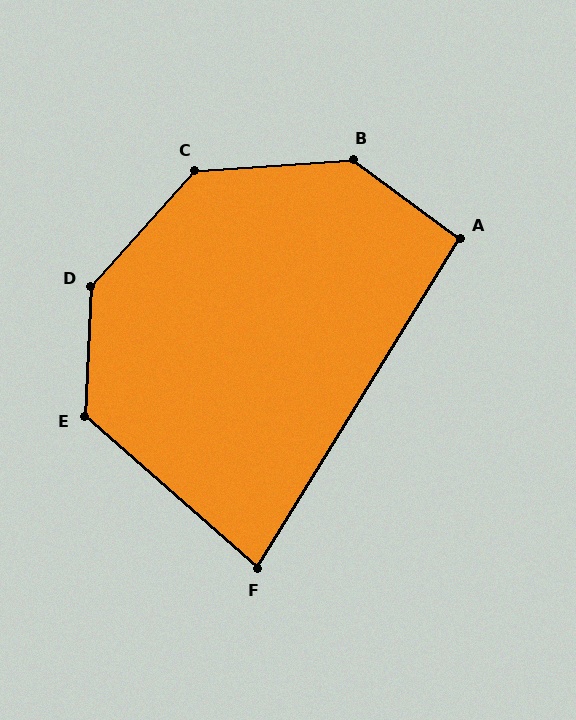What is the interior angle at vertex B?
Approximately 139 degrees (obtuse).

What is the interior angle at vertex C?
Approximately 136 degrees (obtuse).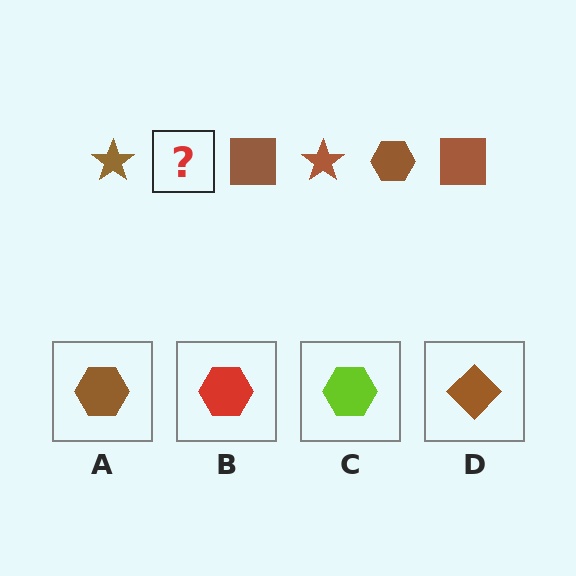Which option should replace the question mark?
Option A.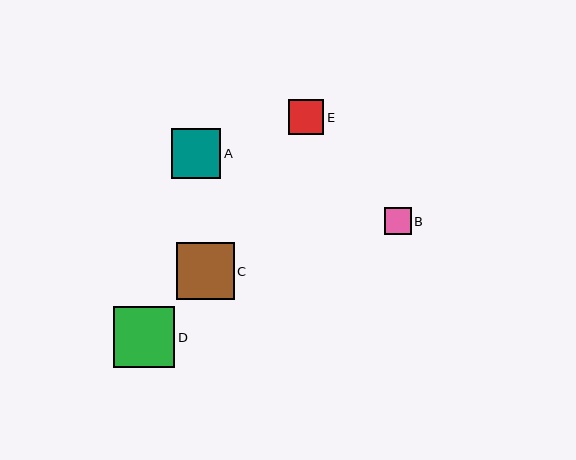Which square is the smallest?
Square B is the smallest with a size of approximately 27 pixels.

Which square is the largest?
Square D is the largest with a size of approximately 61 pixels.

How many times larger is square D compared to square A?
Square D is approximately 1.2 times the size of square A.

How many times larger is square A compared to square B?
Square A is approximately 1.8 times the size of square B.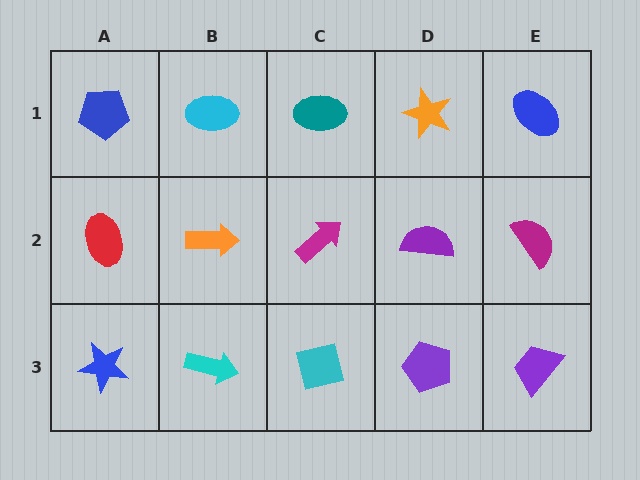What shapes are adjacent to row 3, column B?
An orange arrow (row 2, column B), a blue star (row 3, column A), a cyan square (row 3, column C).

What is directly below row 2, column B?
A cyan arrow.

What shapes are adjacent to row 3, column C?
A magenta arrow (row 2, column C), a cyan arrow (row 3, column B), a purple pentagon (row 3, column D).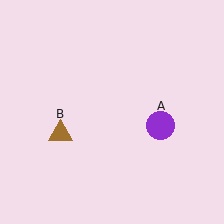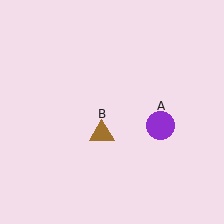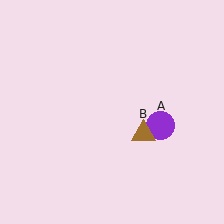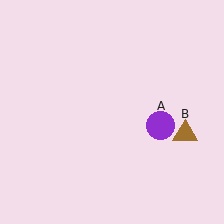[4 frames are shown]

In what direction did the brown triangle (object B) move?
The brown triangle (object B) moved right.